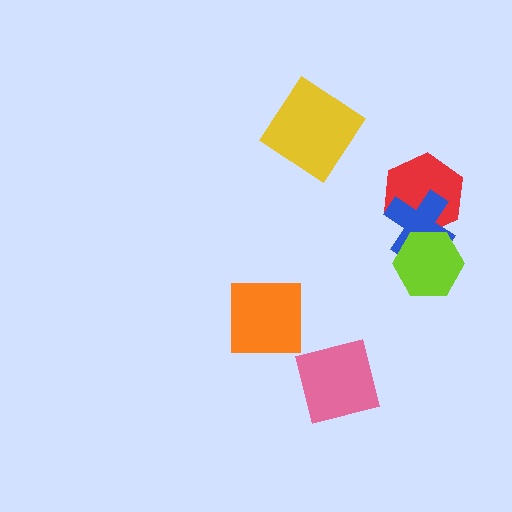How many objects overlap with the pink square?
0 objects overlap with the pink square.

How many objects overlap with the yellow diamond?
0 objects overlap with the yellow diamond.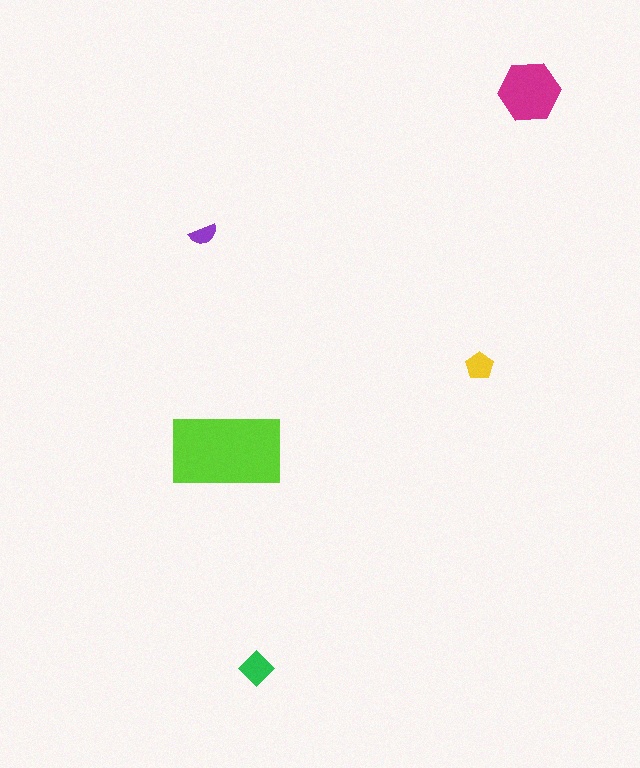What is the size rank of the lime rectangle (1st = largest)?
1st.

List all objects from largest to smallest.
The lime rectangle, the magenta hexagon, the green diamond, the yellow pentagon, the purple semicircle.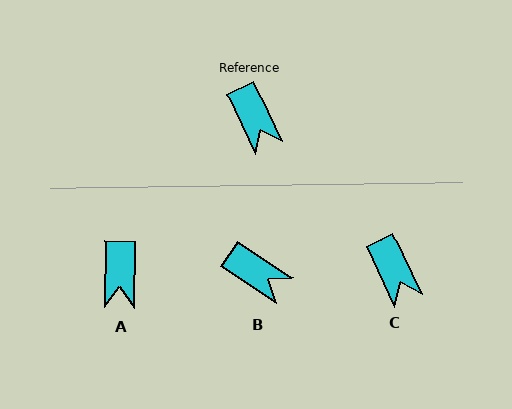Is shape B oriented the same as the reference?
No, it is off by about 32 degrees.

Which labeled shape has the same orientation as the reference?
C.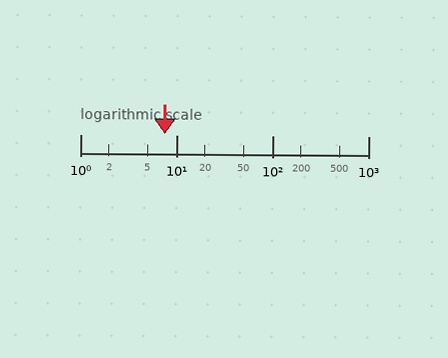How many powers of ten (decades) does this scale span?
The scale spans 3 decades, from 1 to 1000.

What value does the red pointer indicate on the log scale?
The pointer indicates approximately 7.5.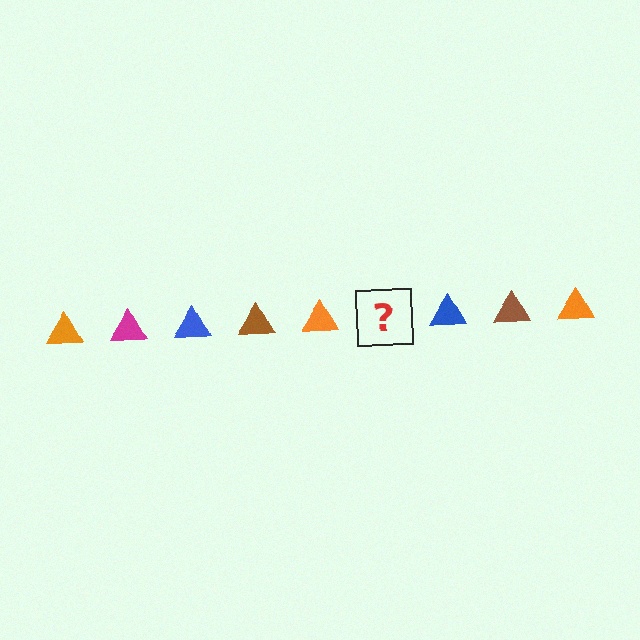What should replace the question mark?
The question mark should be replaced with a magenta triangle.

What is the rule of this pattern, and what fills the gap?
The rule is that the pattern cycles through orange, magenta, blue, brown triangles. The gap should be filled with a magenta triangle.